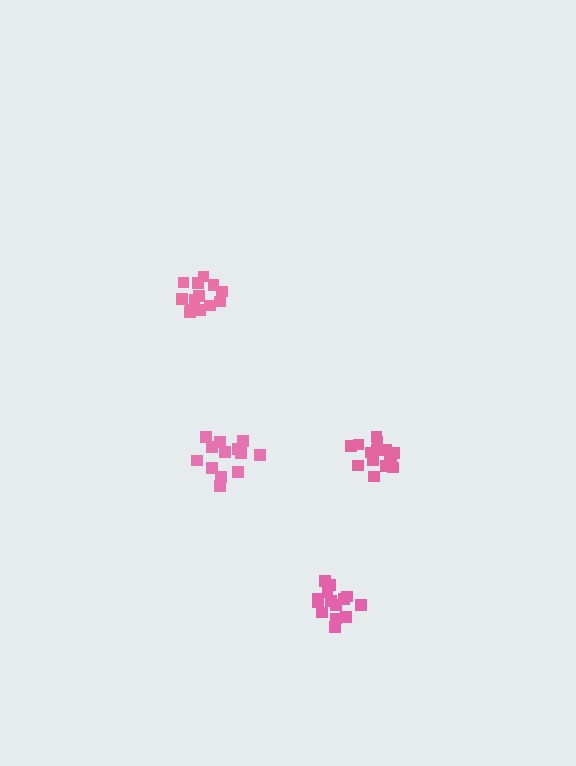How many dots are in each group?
Group 1: 13 dots, Group 2: 15 dots, Group 3: 14 dots, Group 4: 13 dots (55 total).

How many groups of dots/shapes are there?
There are 4 groups.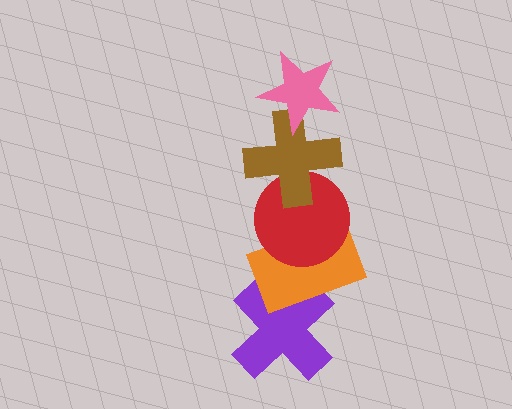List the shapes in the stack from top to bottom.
From top to bottom: the pink star, the brown cross, the red circle, the orange rectangle, the purple cross.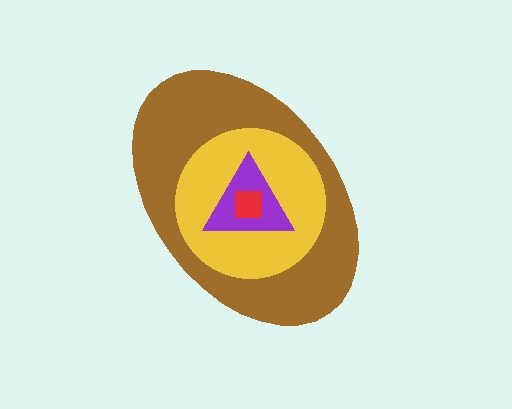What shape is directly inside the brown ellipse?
The yellow circle.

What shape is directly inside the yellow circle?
The purple triangle.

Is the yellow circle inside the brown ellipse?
Yes.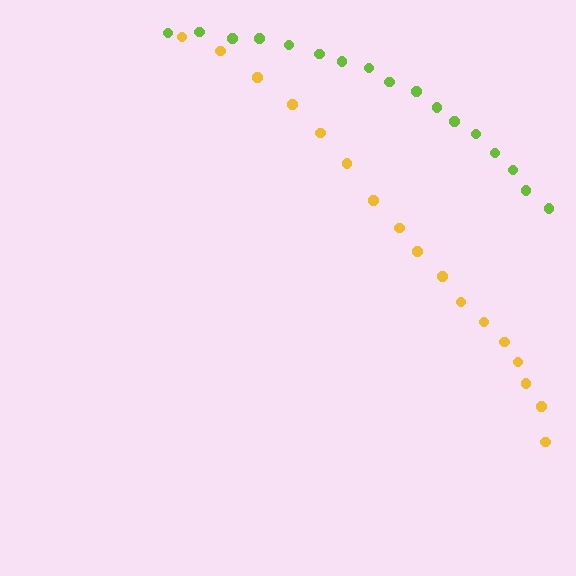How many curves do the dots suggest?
There are 2 distinct paths.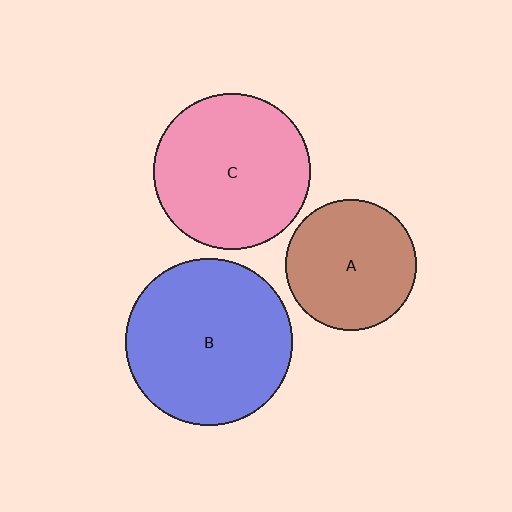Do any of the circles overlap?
No, none of the circles overlap.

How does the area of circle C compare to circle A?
Approximately 1.4 times.